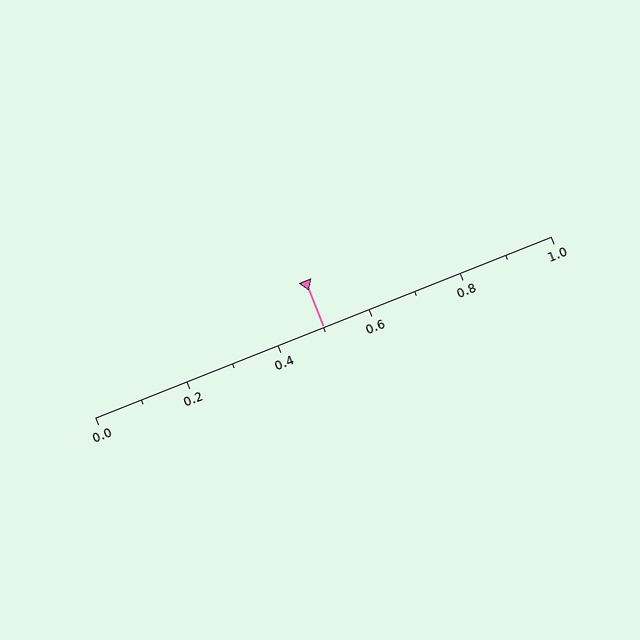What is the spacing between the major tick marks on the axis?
The major ticks are spaced 0.2 apart.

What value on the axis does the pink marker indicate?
The marker indicates approximately 0.5.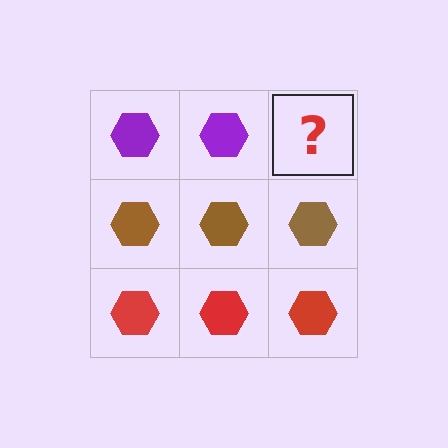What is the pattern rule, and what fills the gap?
The rule is that each row has a consistent color. The gap should be filled with a purple hexagon.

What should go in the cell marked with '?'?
The missing cell should contain a purple hexagon.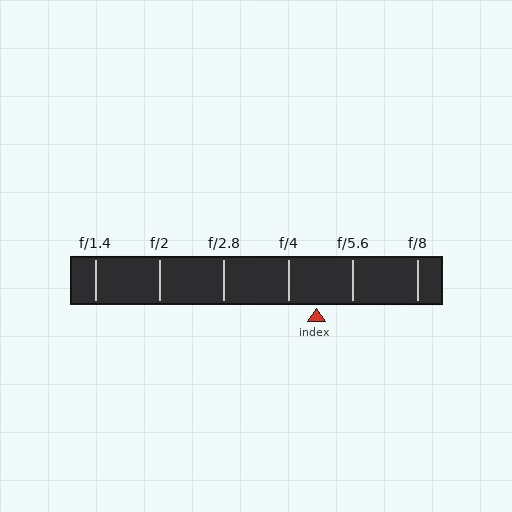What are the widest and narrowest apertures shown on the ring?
The widest aperture shown is f/1.4 and the narrowest is f/8.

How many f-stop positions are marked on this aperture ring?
There are 6 f-stop positions marked.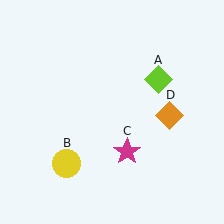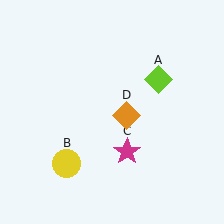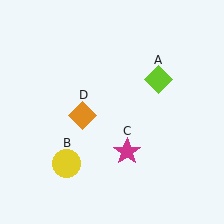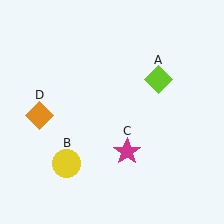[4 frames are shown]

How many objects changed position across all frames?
1 object changed position: orange diamond (object D).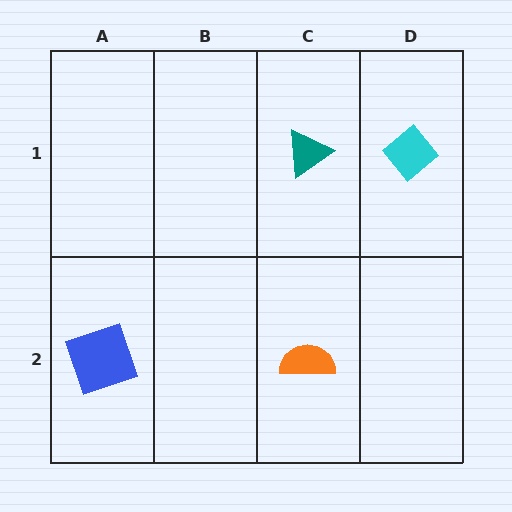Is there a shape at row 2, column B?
No, that cell is empty.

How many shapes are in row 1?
2 shapes.